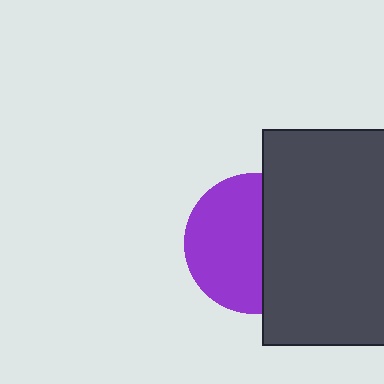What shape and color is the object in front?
The object in front is a dark gray rectangle.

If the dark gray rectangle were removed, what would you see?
You would see the complete purple circle.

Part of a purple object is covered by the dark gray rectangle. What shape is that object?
It is a circle.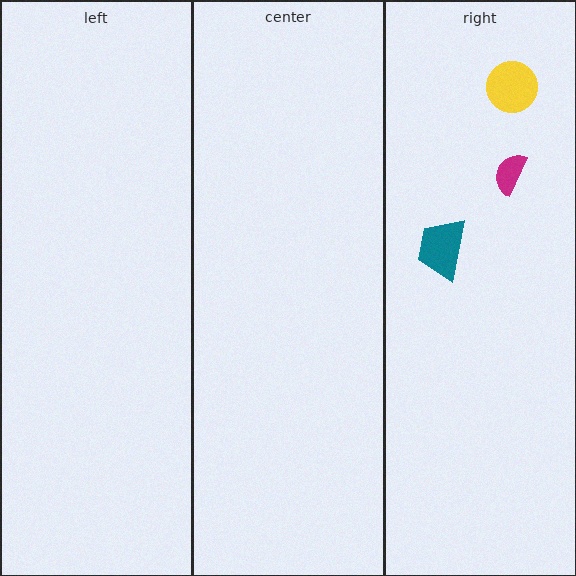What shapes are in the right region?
The magenta semicircle, the teal trapezoid, the yellow circle.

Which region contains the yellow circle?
The right region.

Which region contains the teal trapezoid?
The right region.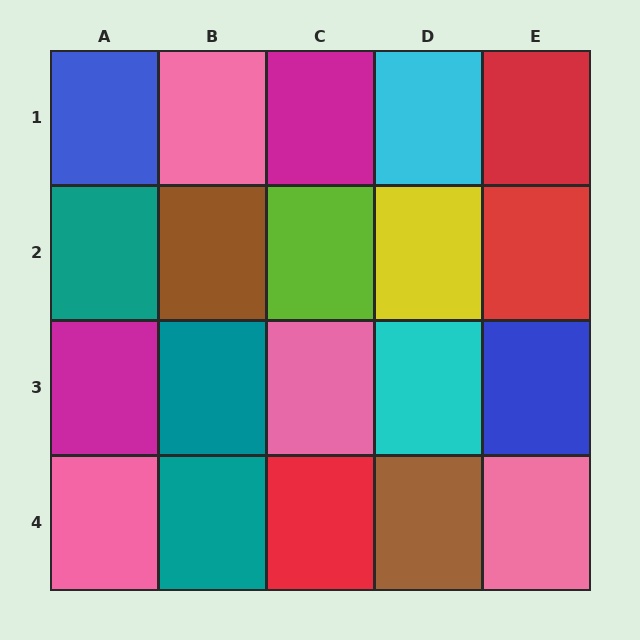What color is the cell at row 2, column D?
Yellow.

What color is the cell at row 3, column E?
Blue.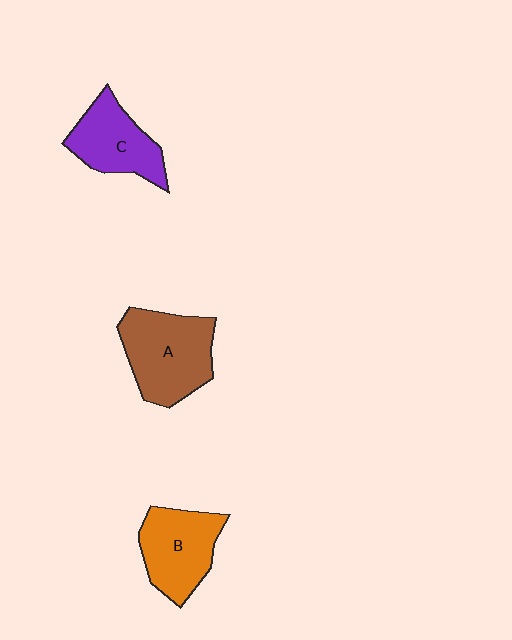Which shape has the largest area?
Shape A (brown).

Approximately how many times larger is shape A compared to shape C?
Approximately 1.3 times.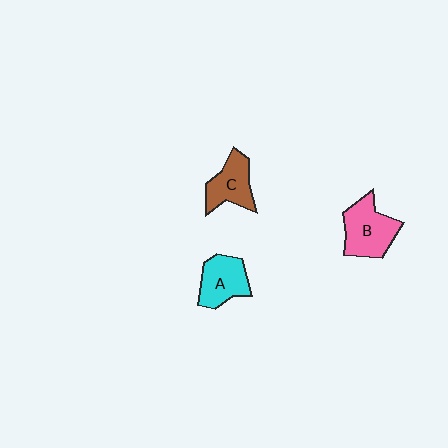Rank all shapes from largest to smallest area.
From largest to smallest: B (pink), A (cyan), C (brown).